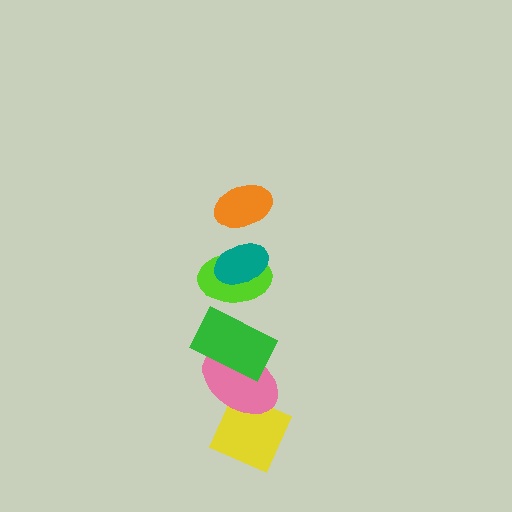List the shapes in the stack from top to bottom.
From top to bottom: the orange ellipse, the teal ellipse, the lime ellipse, the green rectangle, the pink ellipse, the yellow diamond.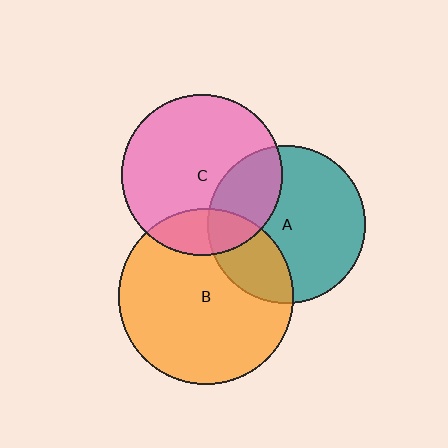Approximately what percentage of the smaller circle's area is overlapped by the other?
Approximately 20%.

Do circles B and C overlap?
Yes.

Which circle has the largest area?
Circle B (orange).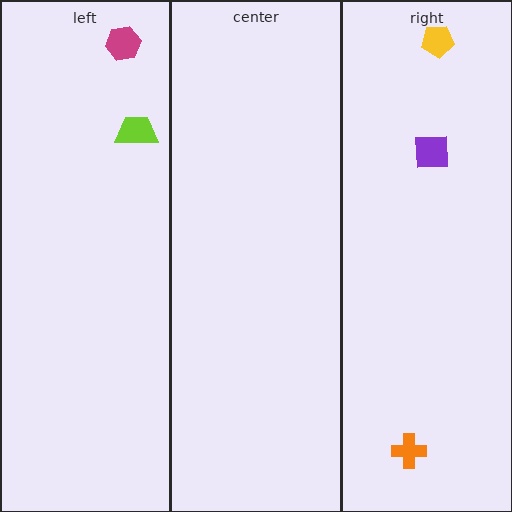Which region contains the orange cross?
The right region.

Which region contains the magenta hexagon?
The left region.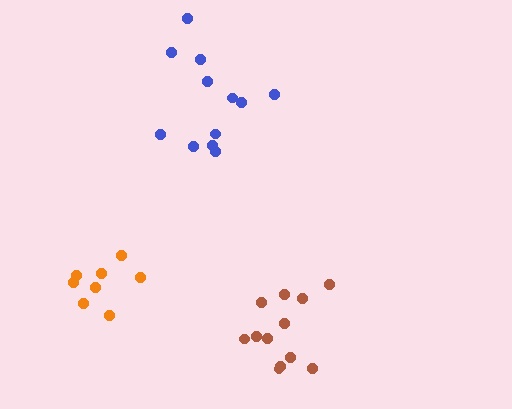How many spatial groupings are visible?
There are 3 spatial groupings.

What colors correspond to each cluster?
The clusters are colored: blue, brown, orange.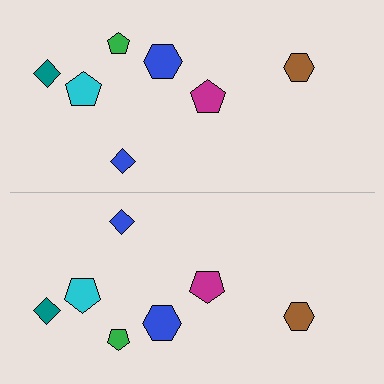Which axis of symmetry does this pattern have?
The pattern has a horizontal axis of symmetry running through the center of the image.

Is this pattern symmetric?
Yes, this pattern has bilateral (reflection) symmetry.